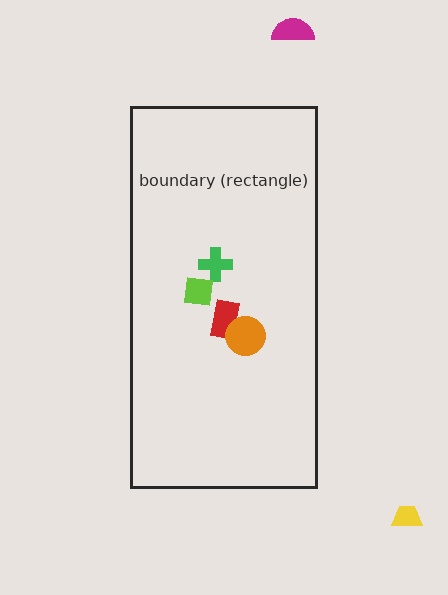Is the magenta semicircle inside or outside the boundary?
Outside.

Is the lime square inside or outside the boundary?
Inside.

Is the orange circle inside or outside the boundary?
Inside.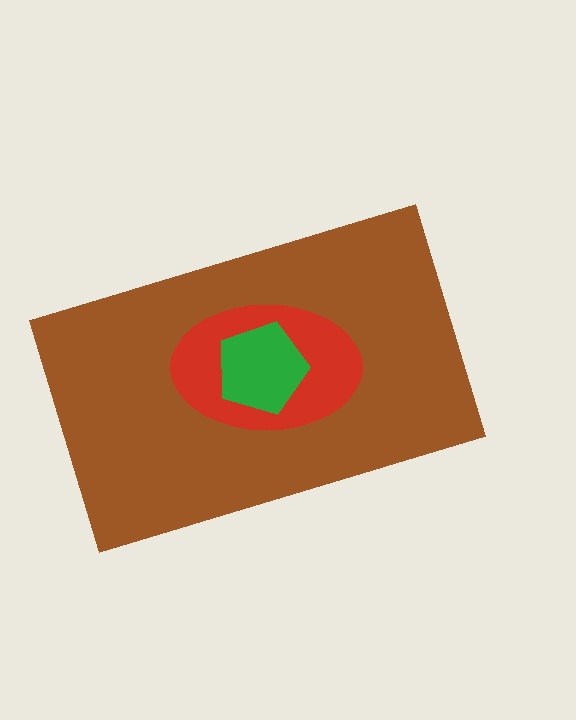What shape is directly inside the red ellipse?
The green pentagon.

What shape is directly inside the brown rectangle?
The red ellipse.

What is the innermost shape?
The green pentagon.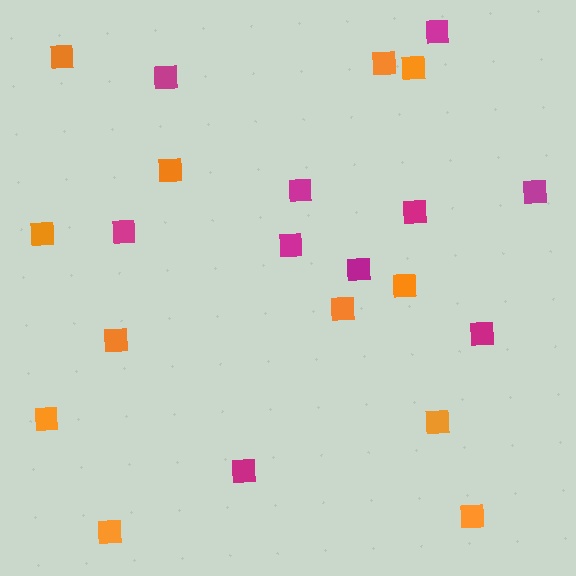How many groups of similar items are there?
There are 2 groups: one group of magenta squares (10) and one group of orange squares (12).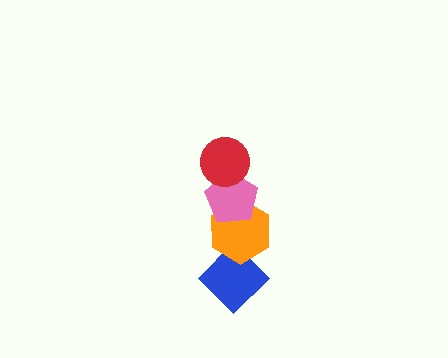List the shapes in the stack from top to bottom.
From top to bottom: the red circle, the pink pentagon, the orange hexagon, the blue diamond.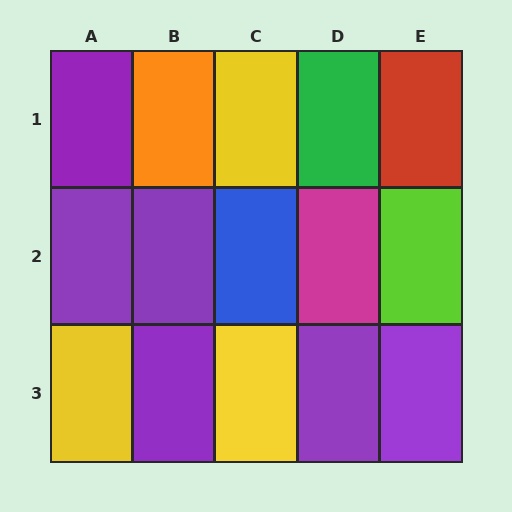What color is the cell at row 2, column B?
Purple.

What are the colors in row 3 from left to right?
Yellow, purple, yellow, purple, purple.